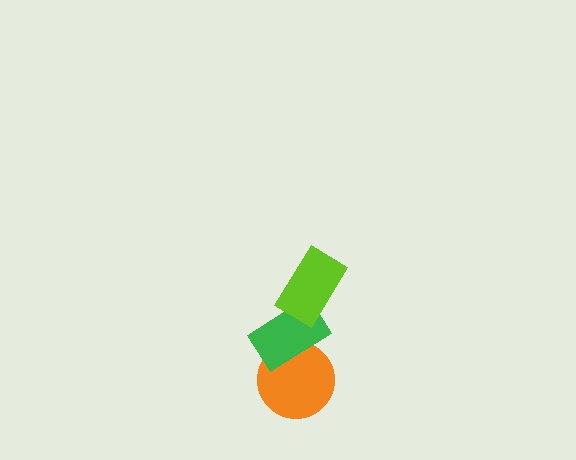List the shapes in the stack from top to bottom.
From top to bottom: the lime rectangle, the green rectangle, the orange circle.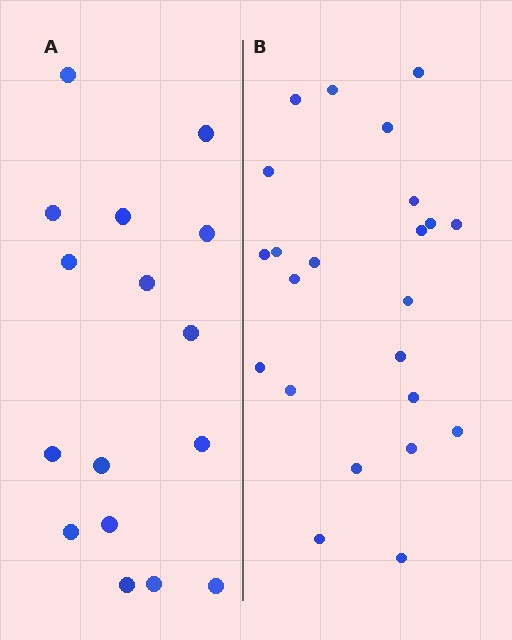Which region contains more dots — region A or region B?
Region B (the right region) has more dots.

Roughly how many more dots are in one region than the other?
Region B has roughly 8 or so more dots than region A.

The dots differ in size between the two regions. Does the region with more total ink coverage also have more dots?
No. Region A has more total ink coverage because its dots are larger, but region B actually contains more individual dots. Total area can be misleading — the number of items is what matters here.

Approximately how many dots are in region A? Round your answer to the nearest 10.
About 20 dots. (The exact count is 16, which rounds to 20.)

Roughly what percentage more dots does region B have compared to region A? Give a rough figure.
About 45% more.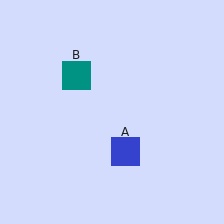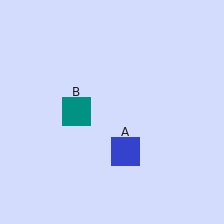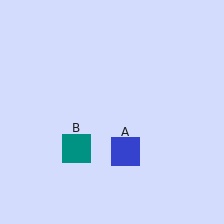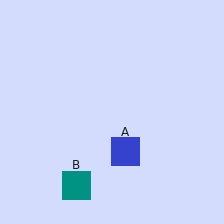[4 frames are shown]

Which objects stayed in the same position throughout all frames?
Blue square (object A) remained stationary.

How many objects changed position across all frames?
1 object changed position: teal square (object B).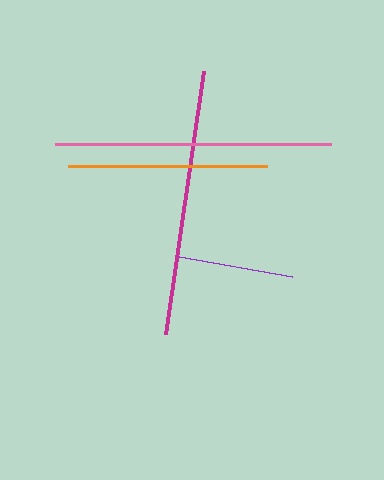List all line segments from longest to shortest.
From longest to shortest: pink, magenta, orange, purple.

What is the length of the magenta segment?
The magenta segment is approximately 266 pixels long.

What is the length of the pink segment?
The pink segment is approximately 276 pixels long.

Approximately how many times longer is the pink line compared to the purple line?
The pink line is approximately 2.4 times the length of the purple line.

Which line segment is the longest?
The pink line is the longest at approximately 276 pixels.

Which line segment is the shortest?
The purple line is the shortest at approximately 115 pixels.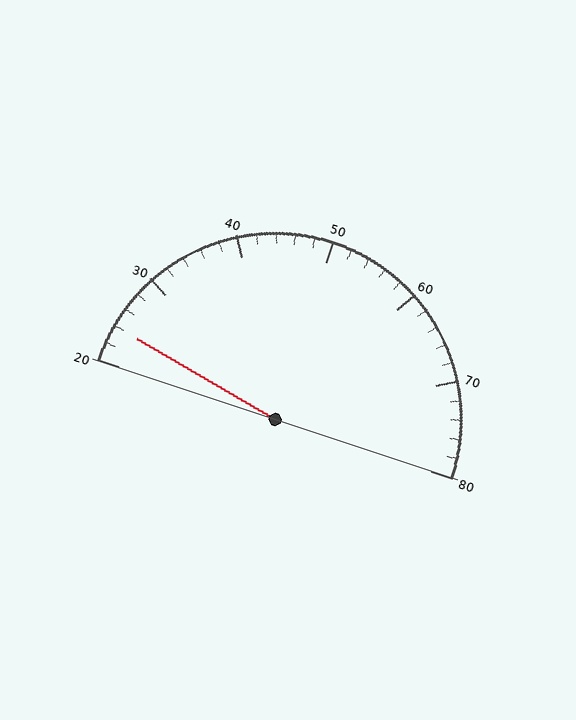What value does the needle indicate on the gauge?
The needle indicates approximately 24.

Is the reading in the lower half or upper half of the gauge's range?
The reading is in the lower half of the range (20 to 80).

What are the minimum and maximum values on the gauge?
The gauge ranges from 20 to 80.